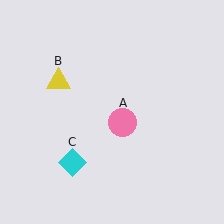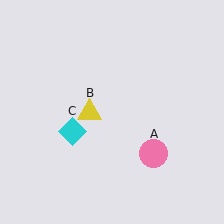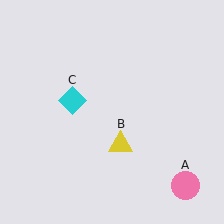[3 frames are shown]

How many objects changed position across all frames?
3 objects changed position: pink circle (object A), yellow triangle (object B), cyan diamond (object C).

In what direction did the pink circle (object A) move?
The pink circle (object A) moved down and to the right.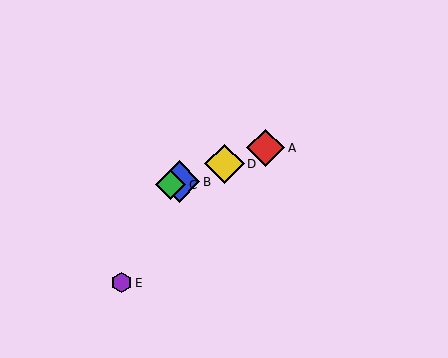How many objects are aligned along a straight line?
4 objects (A, B, C, D) are aligned along a straight line.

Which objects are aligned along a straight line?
Objects A, B, C, D are aligned along a straight line.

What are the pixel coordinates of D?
Object D is at (225, 164).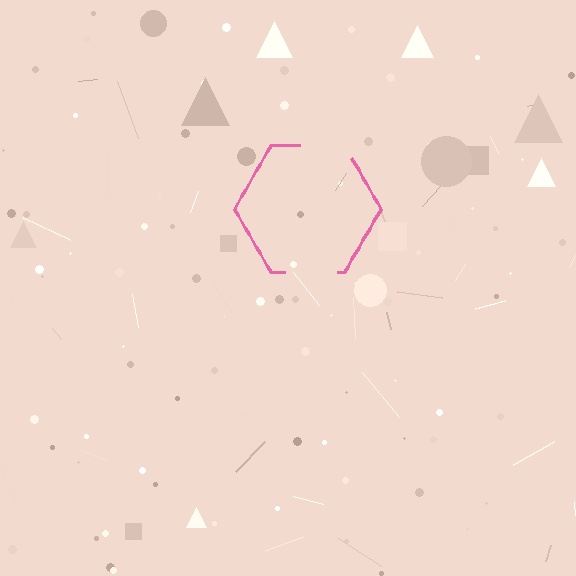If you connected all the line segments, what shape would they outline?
They would outline a hexagon.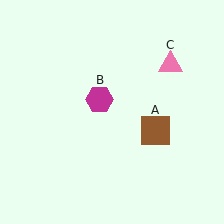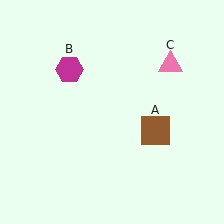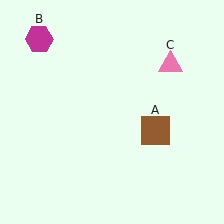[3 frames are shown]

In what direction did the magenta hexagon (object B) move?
The magenta hexagon (object B) moved up and to the left.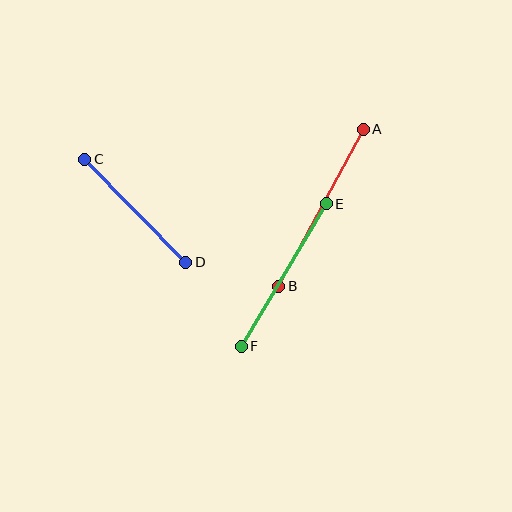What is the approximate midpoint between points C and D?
The midpoint is at approximately (135, 211) pixels.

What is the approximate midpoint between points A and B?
The midpoint is at approximately (321, 208) pixels.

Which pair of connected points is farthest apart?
Points A and B are farthest apart.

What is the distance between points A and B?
The distance is approximately 178 pixels.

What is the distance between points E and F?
The distance is approximately 166 pixels.